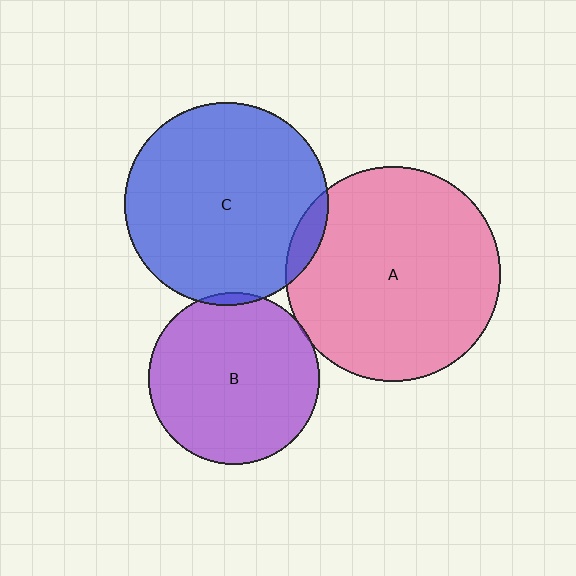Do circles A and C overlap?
Yes.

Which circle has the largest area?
Circle A (pink).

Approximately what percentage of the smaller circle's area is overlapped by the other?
Approximately 5%.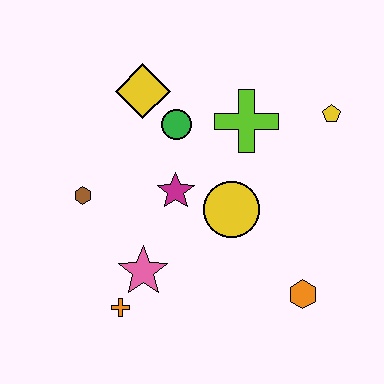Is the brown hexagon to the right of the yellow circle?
No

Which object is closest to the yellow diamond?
The green circle is closest to the yellow diamond.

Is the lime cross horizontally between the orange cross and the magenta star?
No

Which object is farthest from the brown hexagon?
The yellow pentagon is farthest from the brown hexagon.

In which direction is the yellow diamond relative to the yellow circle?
The yellow diamond is above the yellow circle.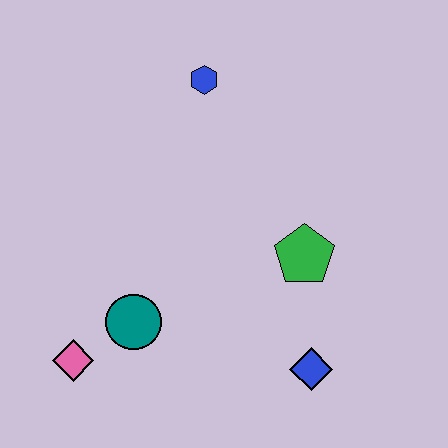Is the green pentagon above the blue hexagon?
No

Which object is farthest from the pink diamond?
The blue hexagon is farthest from the pink diamond.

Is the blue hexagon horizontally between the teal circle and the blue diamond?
Yes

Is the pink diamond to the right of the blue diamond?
No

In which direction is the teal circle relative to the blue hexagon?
The teal circle is below the blue hexagon.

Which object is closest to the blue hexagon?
The green pentagon is closest to the blue hexagon.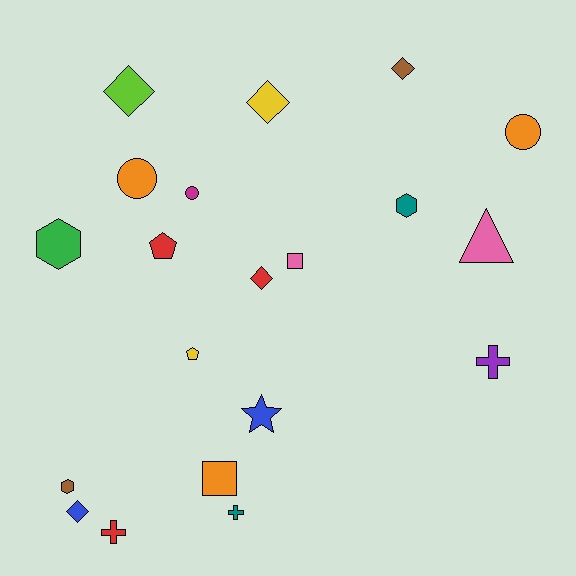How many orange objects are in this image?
There are 3 orange objects.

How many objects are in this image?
There are 20 objects.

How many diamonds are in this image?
There are 5 diamonds.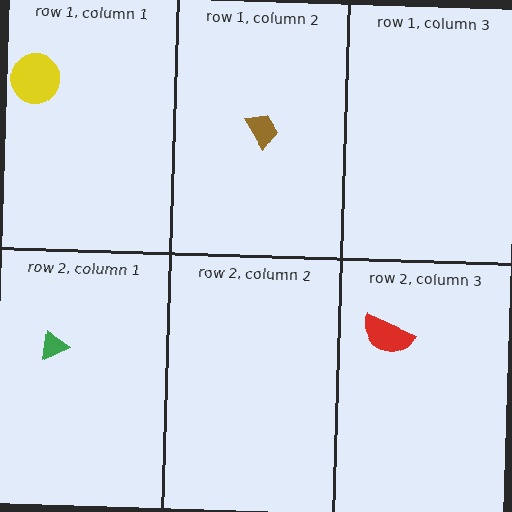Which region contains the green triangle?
The row 2, column 1 region.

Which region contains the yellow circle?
The row 1, column 1 region.